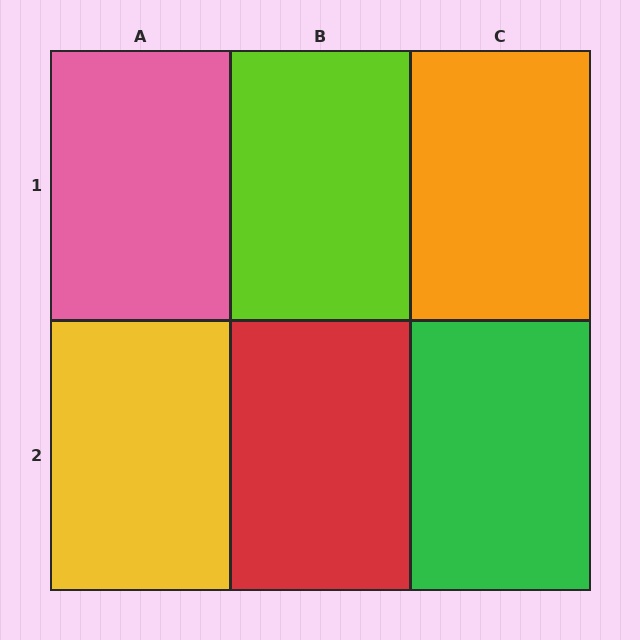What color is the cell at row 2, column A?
Yellow.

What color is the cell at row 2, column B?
Red.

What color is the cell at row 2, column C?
Green.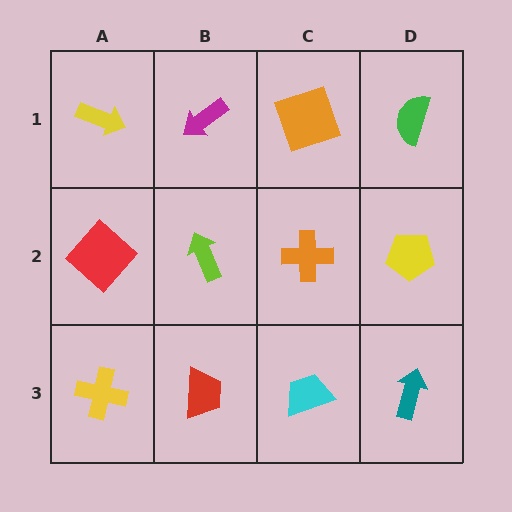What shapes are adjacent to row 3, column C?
An orange cross (row 2, column C), a red trapezoid (row 3, column B), a teal arrow (row 3, column D).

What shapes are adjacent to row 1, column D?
A yellow pentagon (row 2, column D), an orange square (row 1, column C).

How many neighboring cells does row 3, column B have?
3.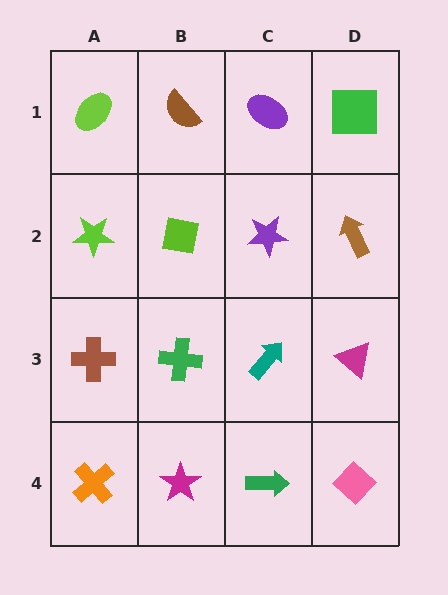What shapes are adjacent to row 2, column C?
A purple ellipse (row 1, column C), a teal arrow (row 3, column C), a lime square (row 2, column B), a brown arrow (row 2, column D).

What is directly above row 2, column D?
A green square.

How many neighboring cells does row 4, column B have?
3.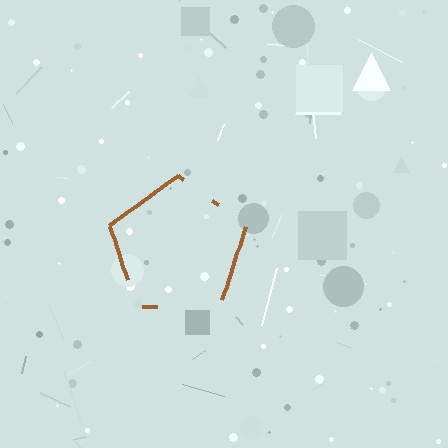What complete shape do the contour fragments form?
The contour fragments form a pentagon.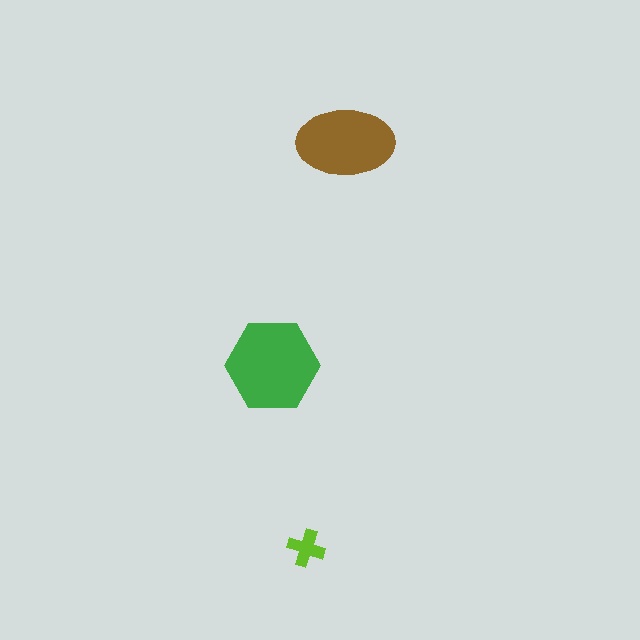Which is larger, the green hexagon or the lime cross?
The green hexagon.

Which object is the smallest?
The lime cross.